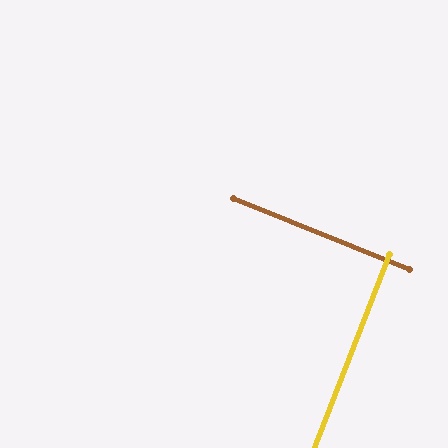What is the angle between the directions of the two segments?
Approximately 89 degrees.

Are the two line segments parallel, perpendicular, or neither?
Perpendicular — they meet at approximately 89°.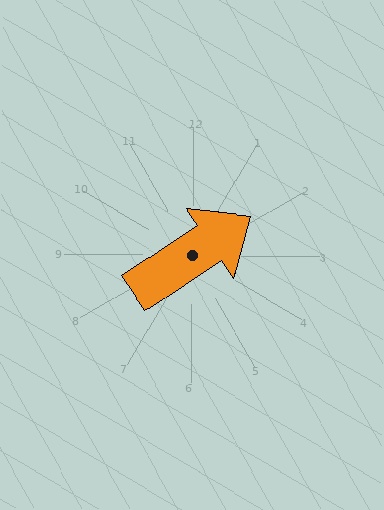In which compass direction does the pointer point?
Northeast.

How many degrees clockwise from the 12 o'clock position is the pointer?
Approximately 56 degrees.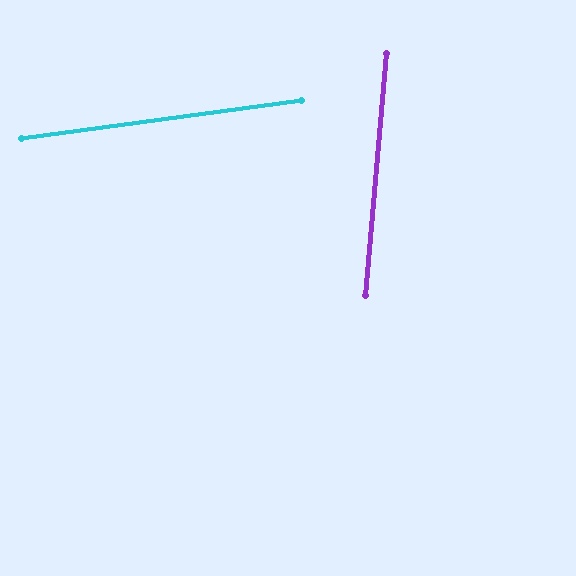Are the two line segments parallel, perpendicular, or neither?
Neither parallel nor perpendicular — they differ by about 77°.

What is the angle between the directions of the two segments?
Approximately 77 degrees.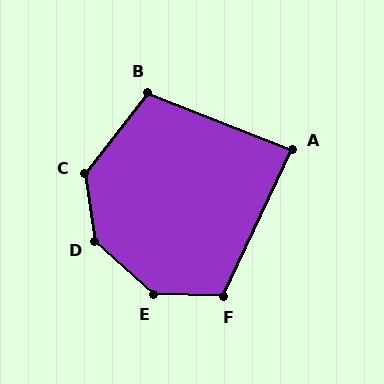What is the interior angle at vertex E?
Approximately 140 degrees (obtuse).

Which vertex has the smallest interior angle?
A, at approximately 86 degrees.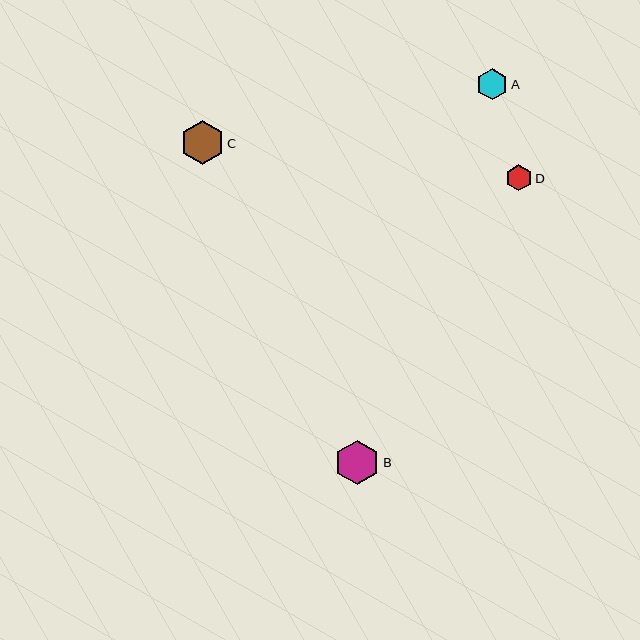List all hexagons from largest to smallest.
From largest to smallest: B, C, A, D.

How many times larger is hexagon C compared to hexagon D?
Hexagon C is approximately 1.7 times the size of hexagon D.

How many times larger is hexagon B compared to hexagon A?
Hexagon B is approximately 1.4 times the size of hexagon A.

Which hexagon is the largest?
Hexagon B is the largest with a size of approximately 45 pixels.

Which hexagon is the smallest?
Hexagon D is the smallest with a size of approximately 27 pixels.